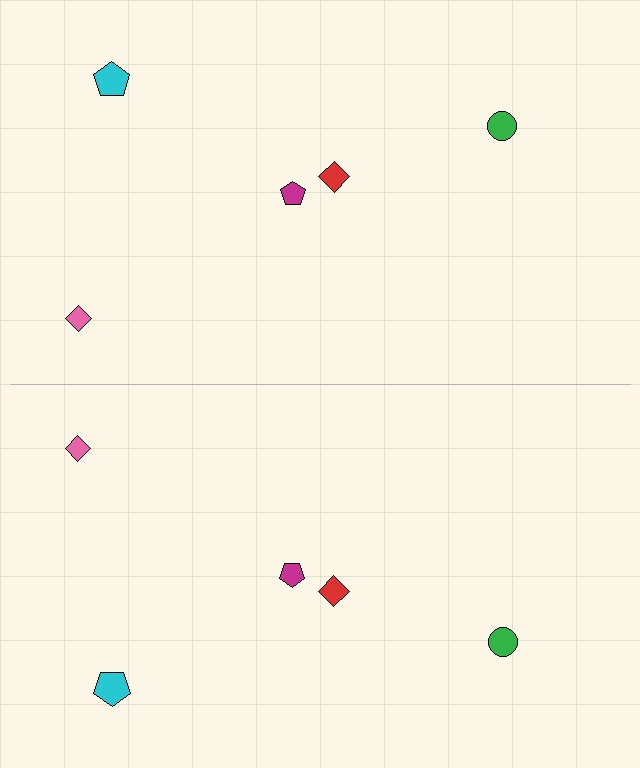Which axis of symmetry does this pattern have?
The pattern has a horizontal axis of symmetry running through the center of the image.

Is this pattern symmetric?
Yes, this pattern has bilateral (reflection) symmetry.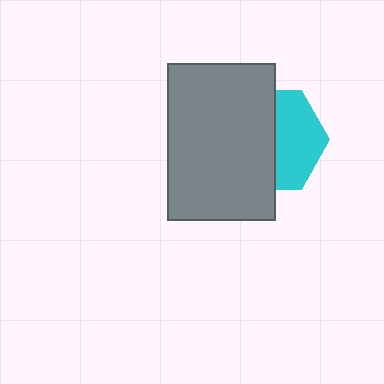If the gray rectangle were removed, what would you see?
You would see the complete cyan hexagon.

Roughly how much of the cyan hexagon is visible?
About half of it is visible (roughly 47%).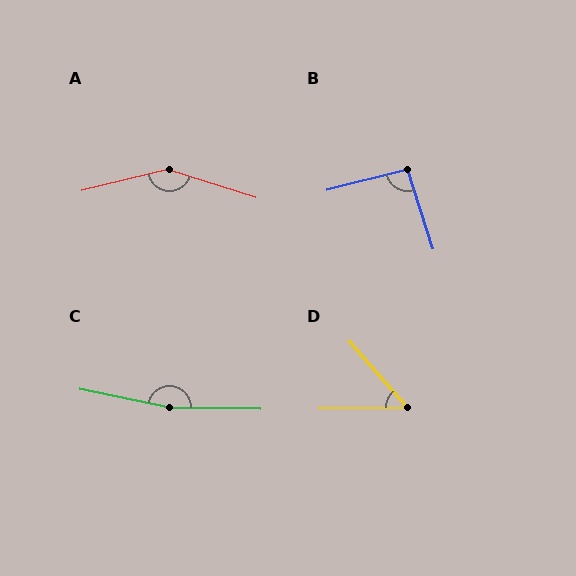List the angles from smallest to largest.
D (50°), B (93°), A (149°), C (170°).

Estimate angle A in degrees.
Approximately 149 degrees.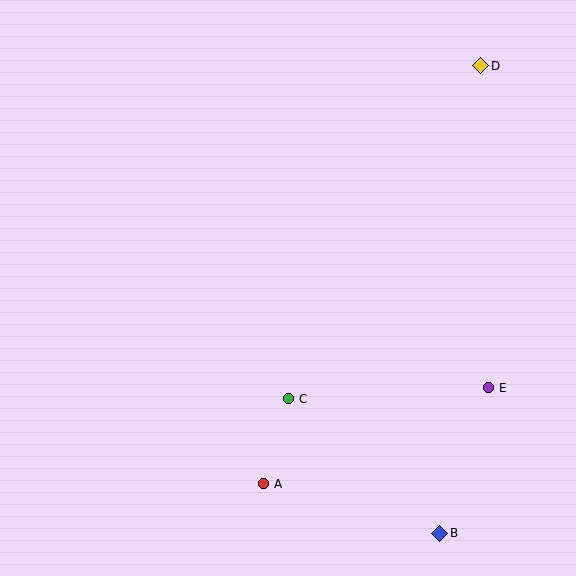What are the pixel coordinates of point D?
Point D is at (481, 66).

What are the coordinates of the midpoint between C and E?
The midpoint between C and E is at (389, 393).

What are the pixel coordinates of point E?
Point E is at (488, 388).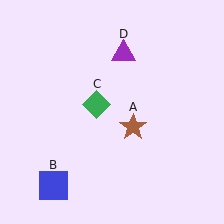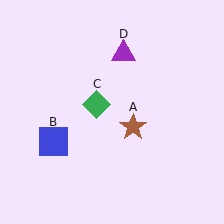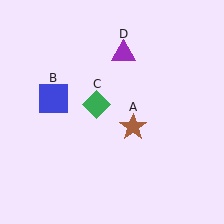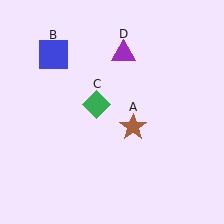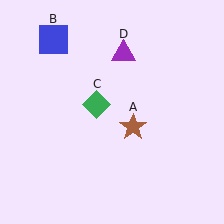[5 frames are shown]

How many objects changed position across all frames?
1 object changed position: blue square (object B).